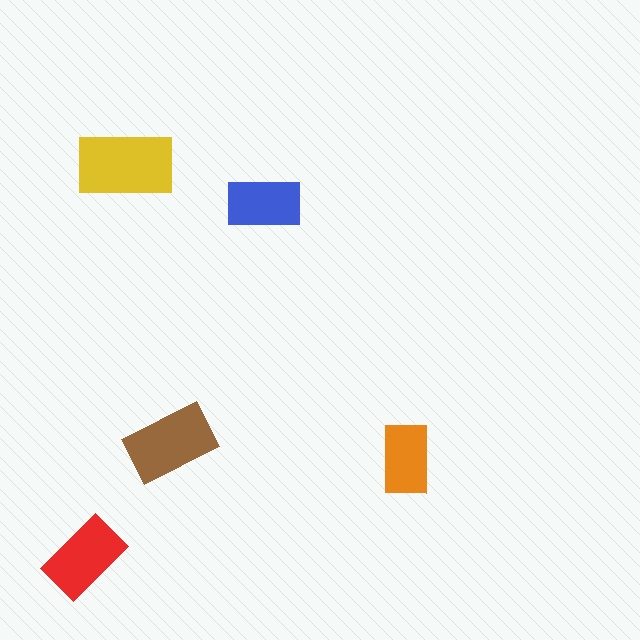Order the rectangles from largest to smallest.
the yellow one, the brown one, the red one, the blue one, the orange one.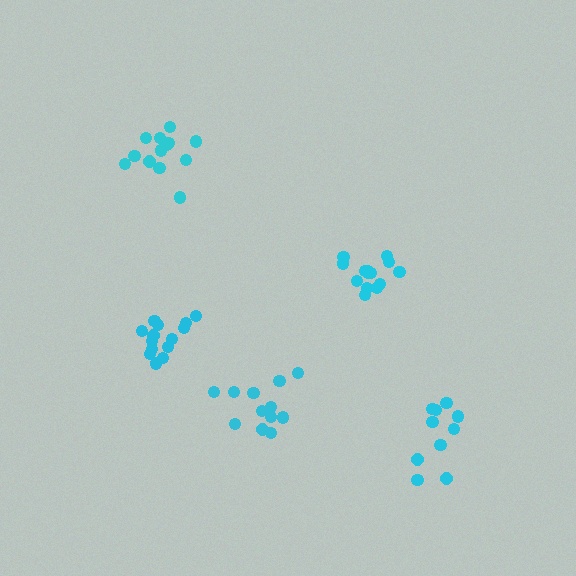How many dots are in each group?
Group 1: 12 dots, Group 2: 14 dots, Group 3: 14 dots, Group 4: 13 dots, Group 5: 10 dots (63 total).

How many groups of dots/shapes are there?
There are 5 groups.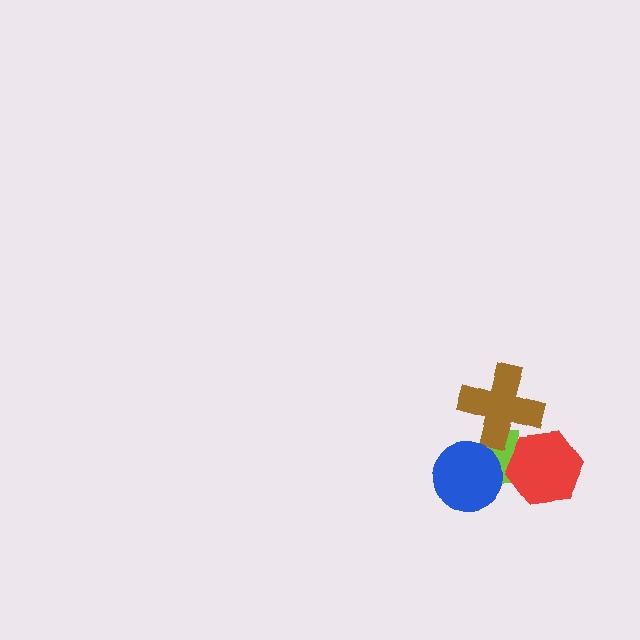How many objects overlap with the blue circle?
1 object overlaps with the blue circle.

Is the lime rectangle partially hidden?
Yes, it is partially covered by another shape.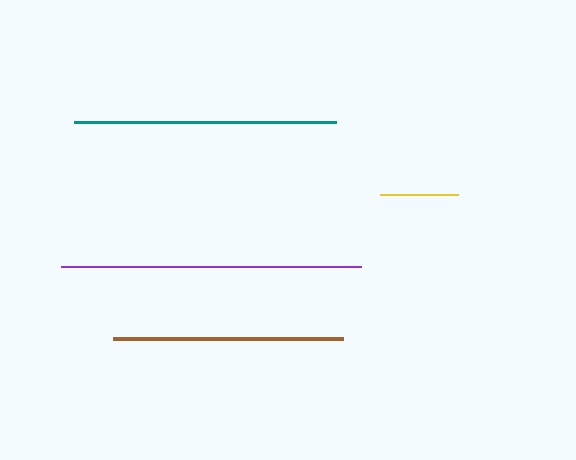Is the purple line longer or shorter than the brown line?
The purple line is longer than the brown line.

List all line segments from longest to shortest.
From longest to shortest: purple, teal, brown, yellow.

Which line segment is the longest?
The purple line is the longest at approximately 300 pixels.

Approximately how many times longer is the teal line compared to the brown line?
The teal line is approximately 1.1 times the length of the brown line.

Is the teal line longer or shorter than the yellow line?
The teal line is longer than the yellow line.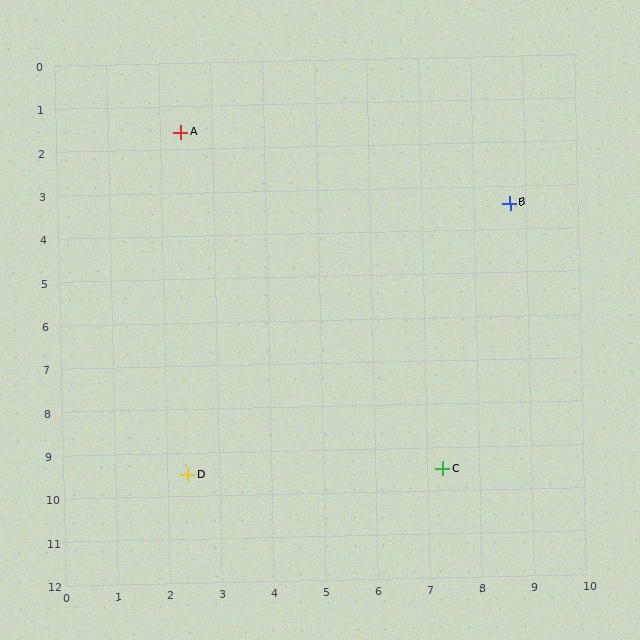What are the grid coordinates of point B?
Point B is at approximately (8.7, 3.4).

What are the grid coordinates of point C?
Point C is at approximately (7.3, 9.5).